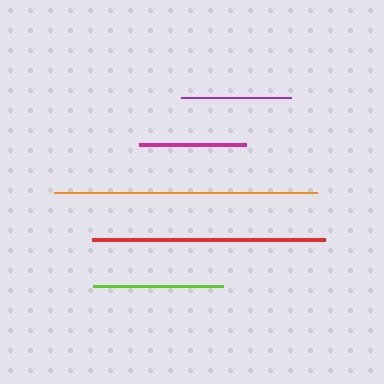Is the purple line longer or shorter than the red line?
The red line is longer than the purple line.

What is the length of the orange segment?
The orange segment is approximately 263 pixels long.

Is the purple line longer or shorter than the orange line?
The orange line is longer than the purple line.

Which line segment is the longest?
The orange line is the longest at approximately 263 pixels.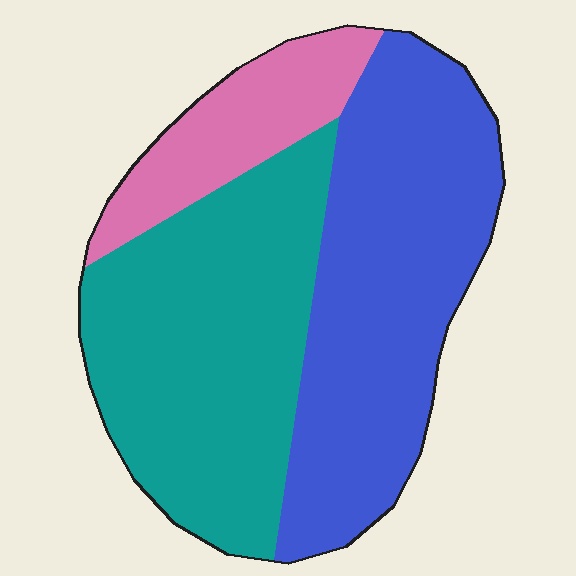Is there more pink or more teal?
Teal.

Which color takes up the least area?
Pink, at roughly 15%.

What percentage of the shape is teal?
Teal covers 42% of the shape.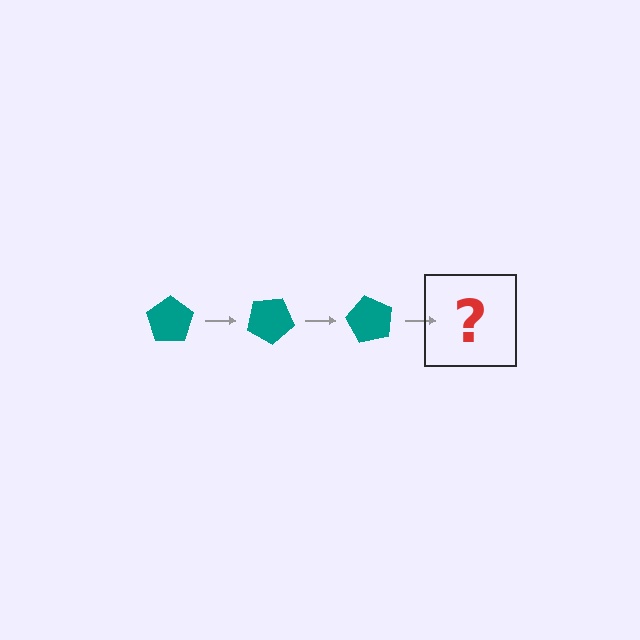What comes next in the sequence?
The next element should be a teal pentagon rotated 90 degrees.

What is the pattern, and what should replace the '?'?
The pattern is that the pentagon rotates 30 degrees each step. The '?' should be a teal pentagon rotated 90 degrees.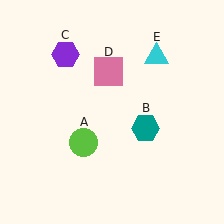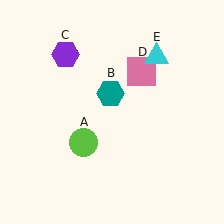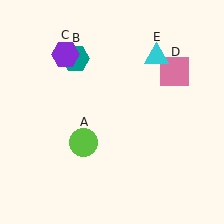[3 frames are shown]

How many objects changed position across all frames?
2 objects changed position: teal hexagon (object B), pink square (object D).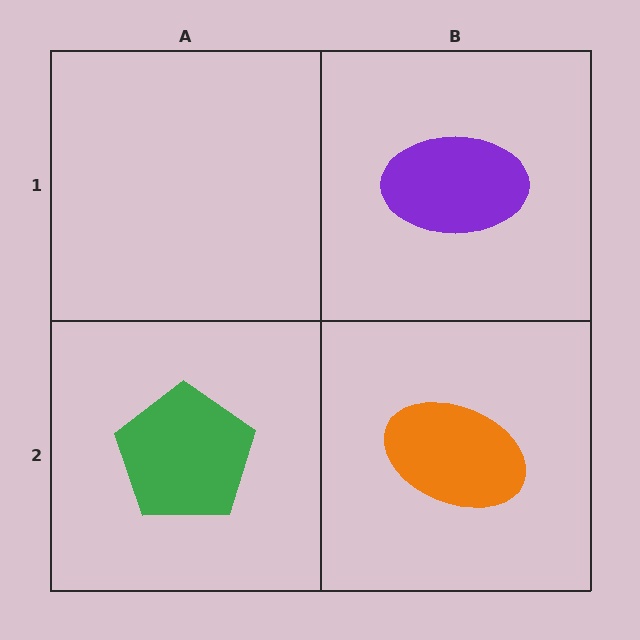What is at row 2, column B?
An orange ellipse.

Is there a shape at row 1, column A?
No, that cell is empty.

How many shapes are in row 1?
1 shape.